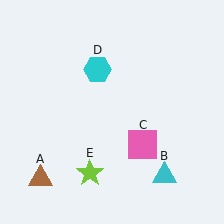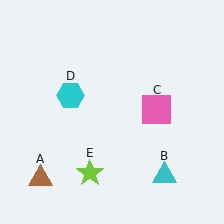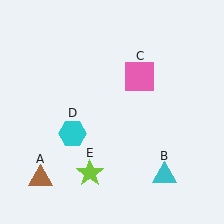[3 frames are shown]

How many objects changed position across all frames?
2 objects changed position: pink square (object C), cyan hexagon (object D).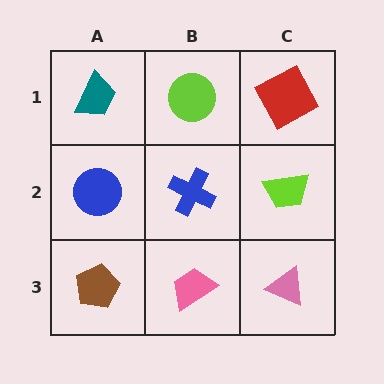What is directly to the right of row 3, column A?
A pink trapezoid.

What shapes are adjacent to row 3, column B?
A blue cross (row 2, column B), a brown pentagon (row 3, column A), a pink triangle (row 3, column C).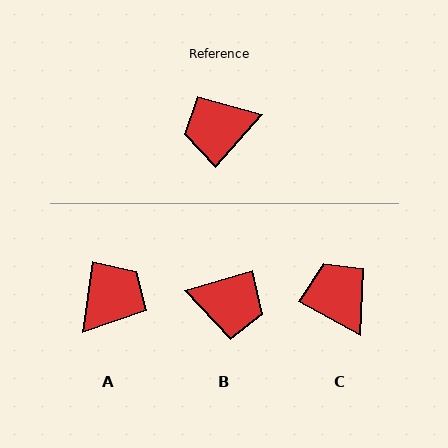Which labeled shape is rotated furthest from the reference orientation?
B, about 148 degrees away.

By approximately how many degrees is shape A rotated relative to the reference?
Approximately 146 degrees clockwise.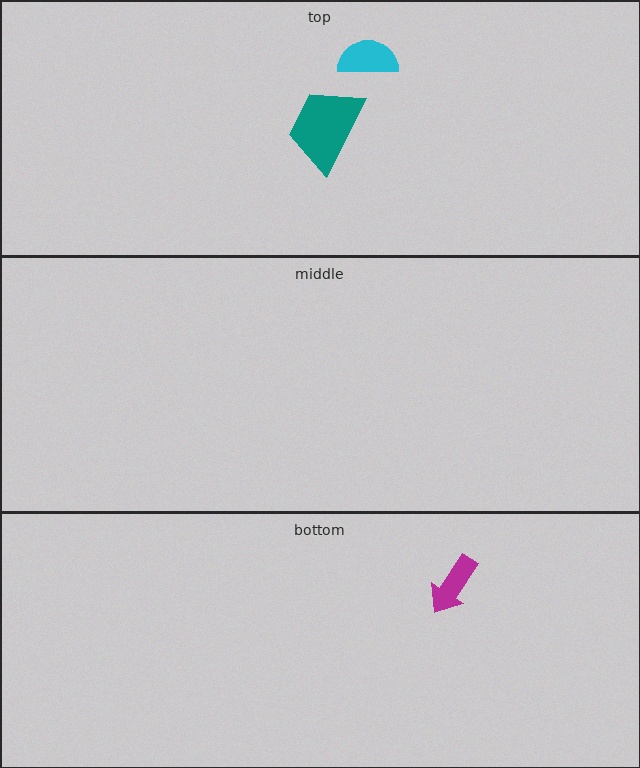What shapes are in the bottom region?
The magenta arrow.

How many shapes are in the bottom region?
1.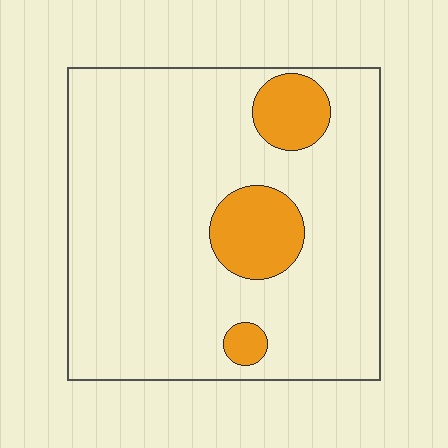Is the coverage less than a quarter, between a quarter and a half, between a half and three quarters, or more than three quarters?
Less than a quarter.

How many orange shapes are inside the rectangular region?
3.